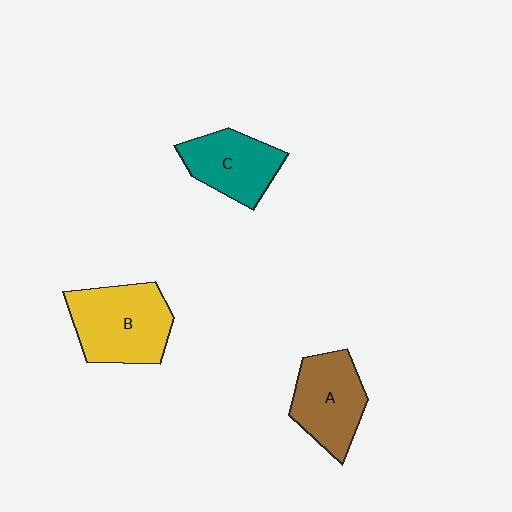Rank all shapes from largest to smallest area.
From largest to smallest: B (yellow), A (brown), C (teal).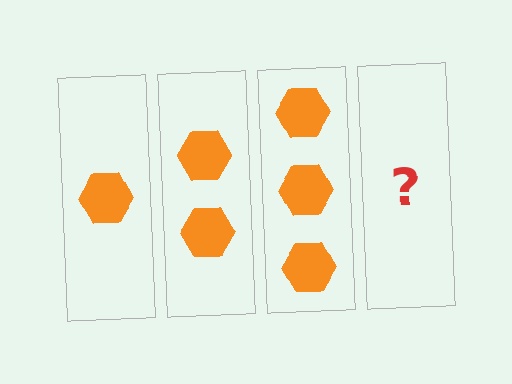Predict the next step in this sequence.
The next step is 4 hexagons.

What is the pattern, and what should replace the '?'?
The pattern is that each step adds one more hexagon. The '?' should be 4 hexagons.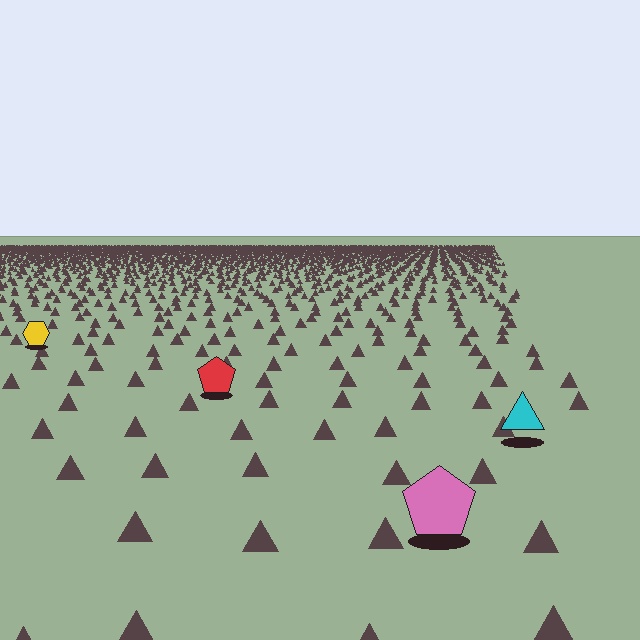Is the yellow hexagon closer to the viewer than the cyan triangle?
No. The cyan triangle is closer — you can tell from the texture gradient: the ground texture is coarser near it.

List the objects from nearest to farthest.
From nearest to farthest: the pink pentagon, the cyan triangle, the red pentagon, the yellow hexagon.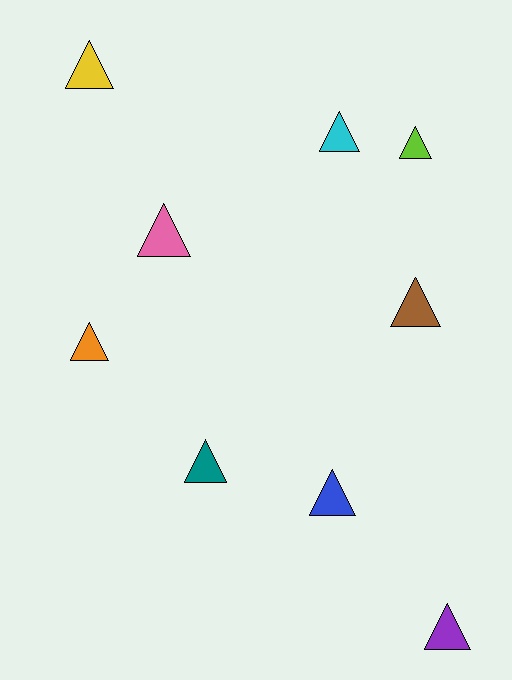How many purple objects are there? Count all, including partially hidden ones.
There is 1 purple object.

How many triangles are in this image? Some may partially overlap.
There are 9 triangles.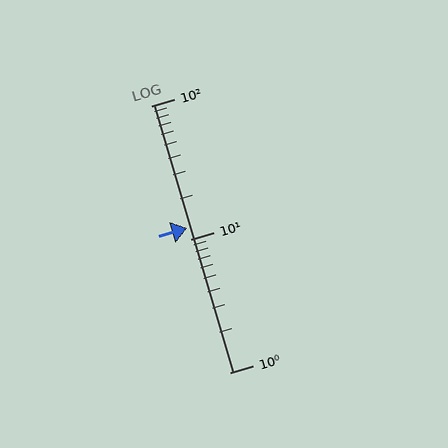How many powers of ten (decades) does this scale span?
The scale spans 2 decades, from 1 to 100.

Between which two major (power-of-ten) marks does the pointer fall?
The pointer is between 10 and 100.